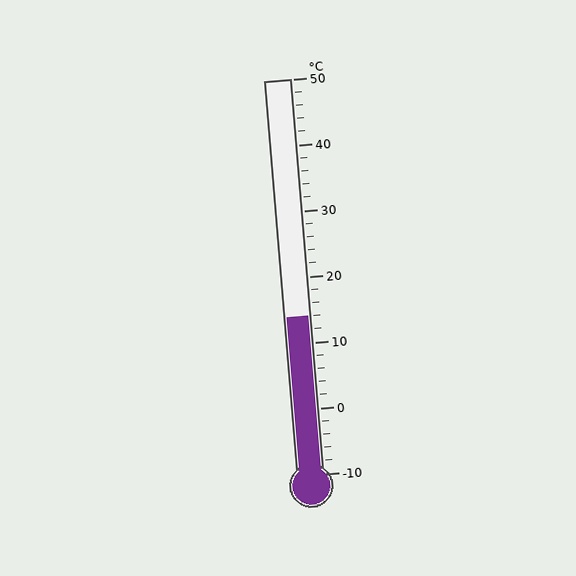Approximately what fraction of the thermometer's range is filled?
The thermometer is filled to approximately 40% of its range.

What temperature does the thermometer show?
The thermometer shows approximately 14°C.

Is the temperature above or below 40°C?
The temperature is below 40°C.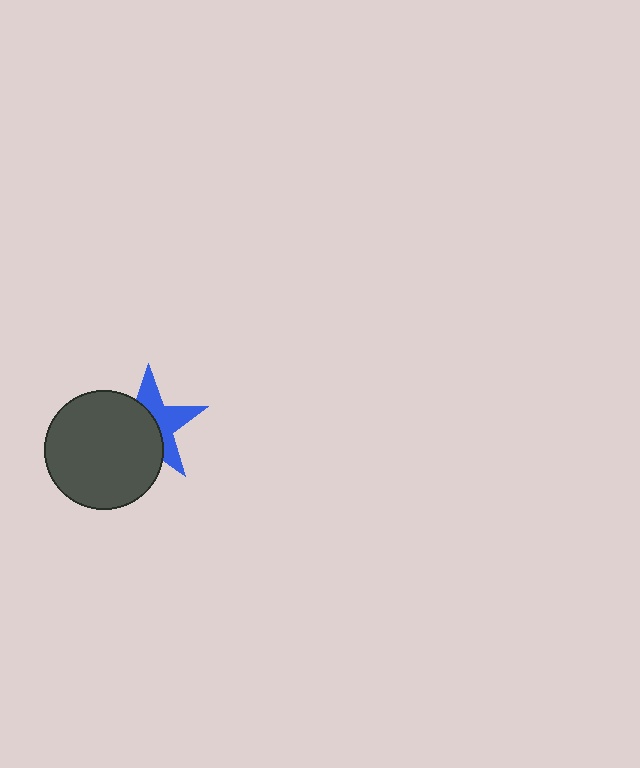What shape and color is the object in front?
The object in front is a dark gray circle.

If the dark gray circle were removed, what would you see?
You would see the complete blue star.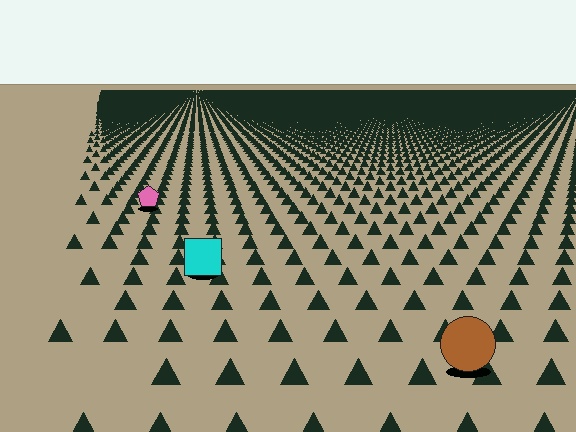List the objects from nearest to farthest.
From nearest to farthest: the brown circle, the cyan square, the pink pentagon.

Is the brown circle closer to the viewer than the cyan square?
Yes. The brown circle is closer — you can tell from the texture gradient: the ground texture is coarser near it.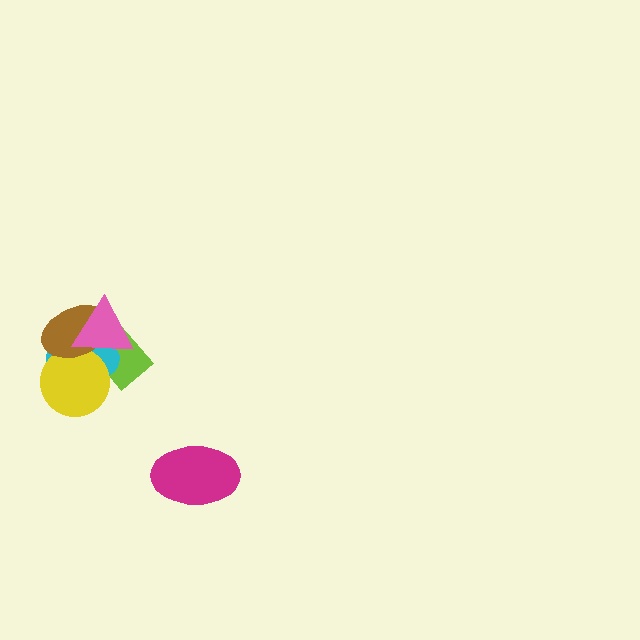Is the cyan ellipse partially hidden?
Yes, it is partially covered by another shape.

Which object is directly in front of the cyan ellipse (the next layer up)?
The yellow circle is directly in front of the cyan ellipse.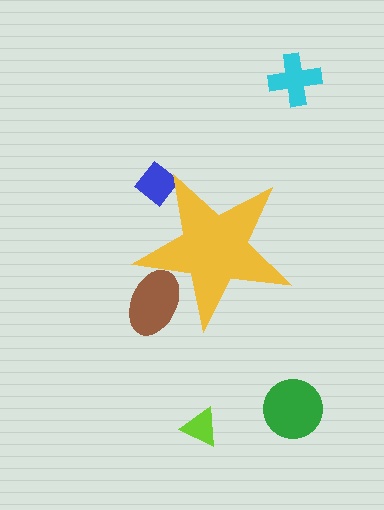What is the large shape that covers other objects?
A yellow star.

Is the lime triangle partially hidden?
No, the lime triangle is fully visible.